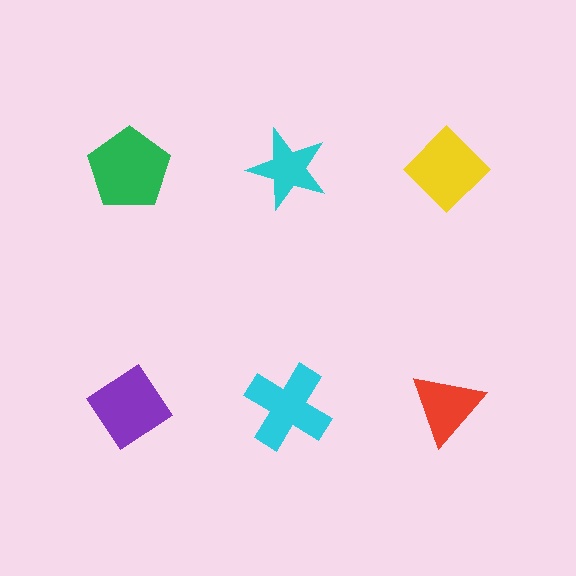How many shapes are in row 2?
3 shapes.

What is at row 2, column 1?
A purple diamond.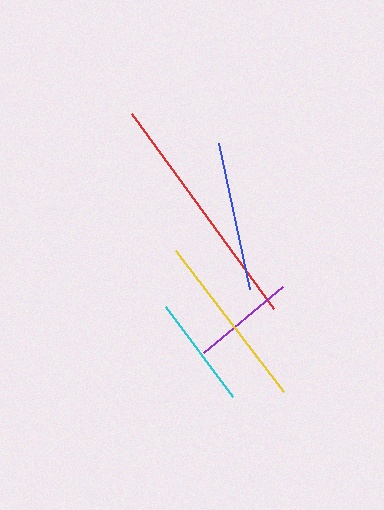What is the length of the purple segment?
The purple segment is approximately 102 pixels long.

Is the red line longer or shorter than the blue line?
The red line is longer than the blue line.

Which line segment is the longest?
The red line is the longest at approximately 241 pixels.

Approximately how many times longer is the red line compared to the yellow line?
The red line is approximately 1.4 times the length of the yellow line.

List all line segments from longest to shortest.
From longest to shortest: red, yellow, blue, cyan, purple.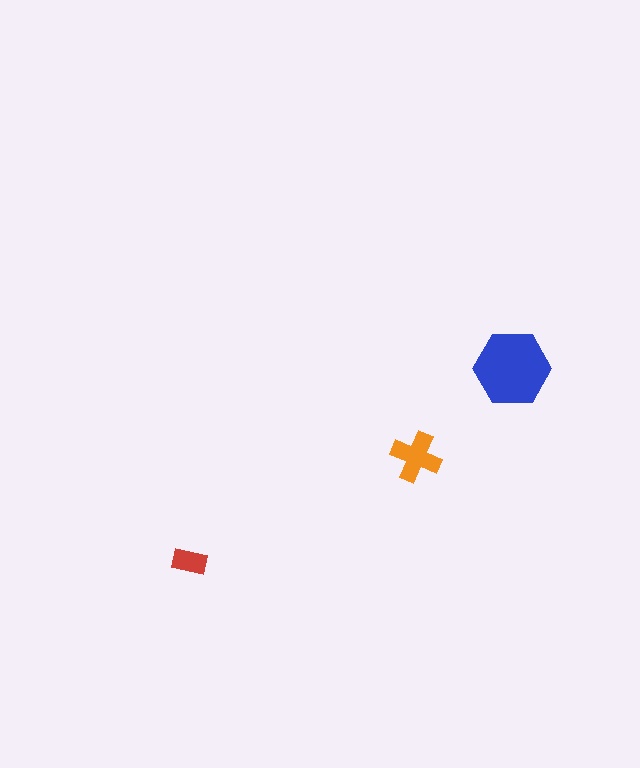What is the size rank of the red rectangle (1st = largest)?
3rd.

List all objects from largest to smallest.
The blue hexagon, the orange cross, the red rectangle.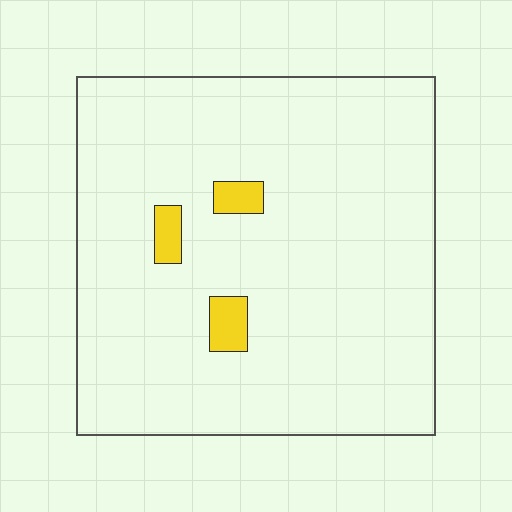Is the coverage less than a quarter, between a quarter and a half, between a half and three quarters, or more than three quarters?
Less than a quarter.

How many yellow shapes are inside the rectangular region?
3.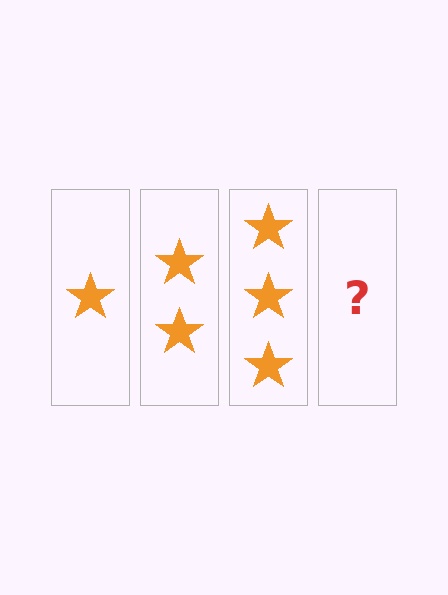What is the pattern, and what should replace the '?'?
The pattern is that each step adds one more star. The '?' should be 4 stars.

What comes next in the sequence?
The next element should be 4 stars.